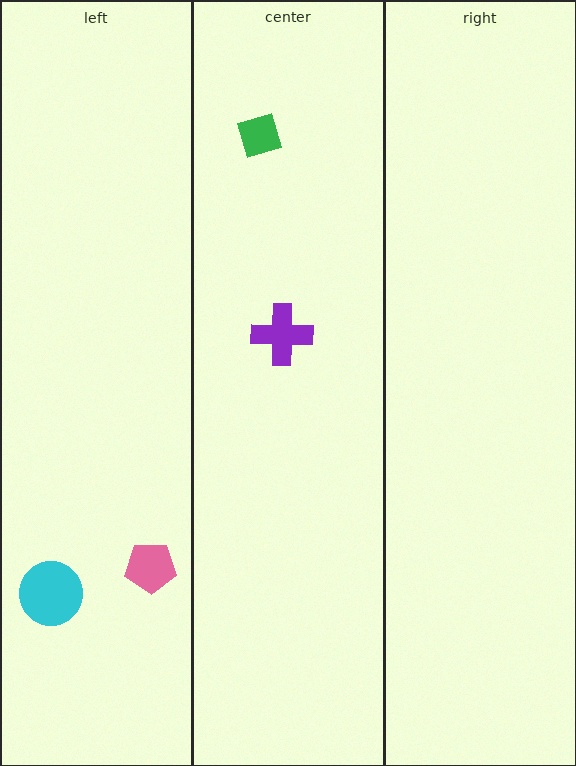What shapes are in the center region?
The purple cross, the green diamond.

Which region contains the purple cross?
The center region.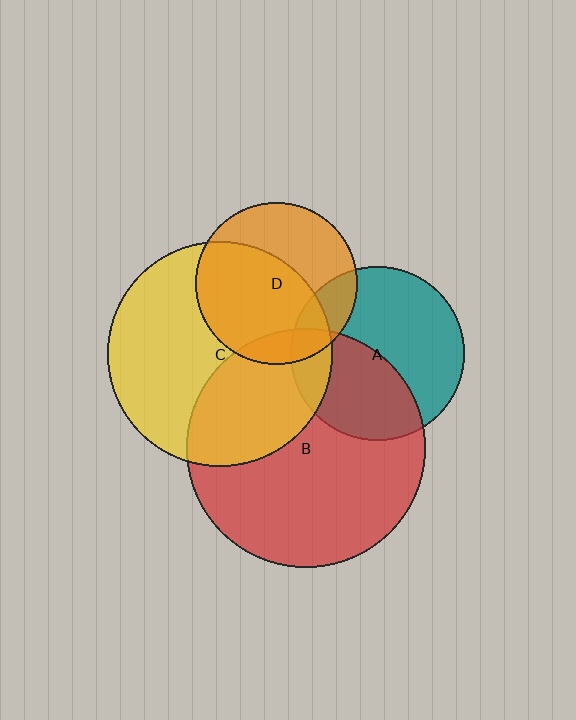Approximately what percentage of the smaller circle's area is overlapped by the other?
Approximately 15%.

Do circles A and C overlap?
Yes.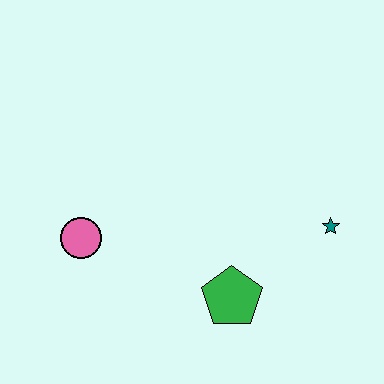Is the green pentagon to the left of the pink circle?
No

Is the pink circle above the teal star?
No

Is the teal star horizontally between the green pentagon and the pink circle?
No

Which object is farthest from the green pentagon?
The pink circle is farthest from the green pentagon.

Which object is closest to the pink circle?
The green pentagon is closest to the pink circle.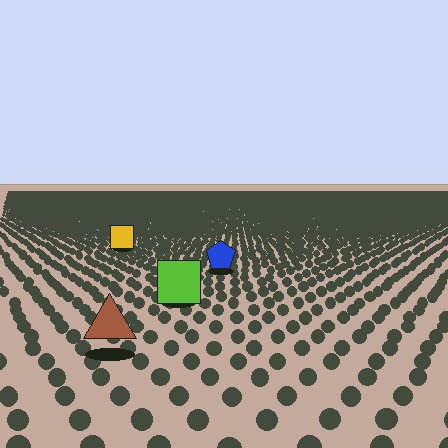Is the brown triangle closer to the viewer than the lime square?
Yes. The brown triangle is closer — you can tell from the texture gradient: the ground texture is coarser near it.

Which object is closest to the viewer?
The brown triangle is closest. The texture marks near it are larger and more spread out.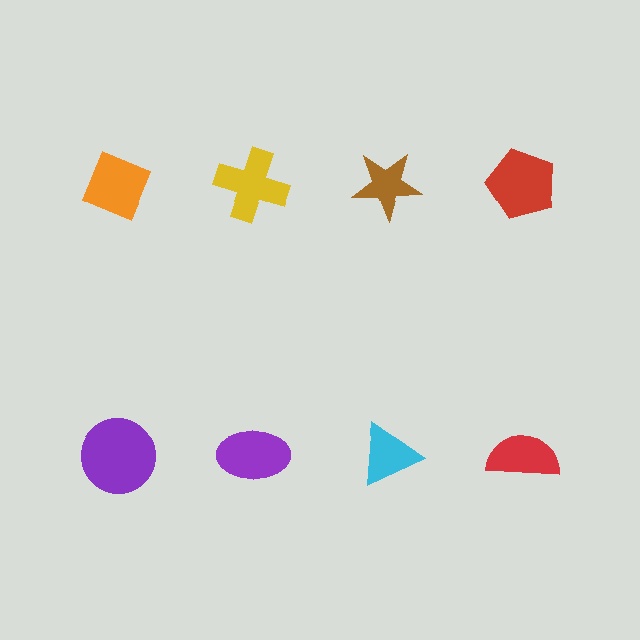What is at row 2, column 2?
A purple ellipse.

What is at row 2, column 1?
A purple circle.